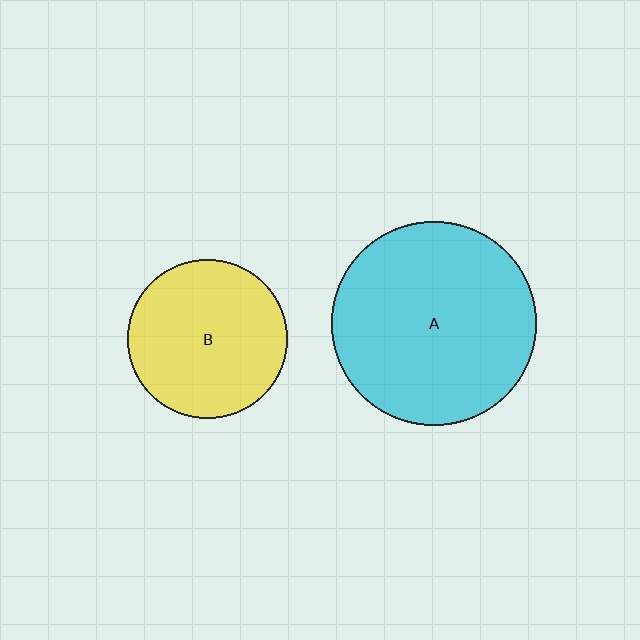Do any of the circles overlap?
No, none of the circles overlap.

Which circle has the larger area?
Circle A (cyan).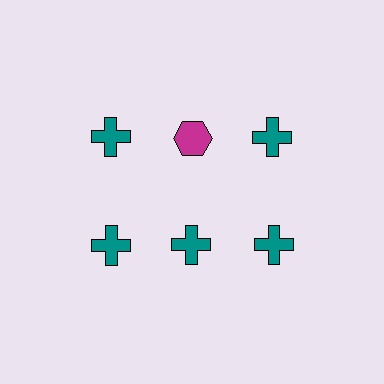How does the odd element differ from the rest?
It differs in both color (magenta instead of teal) and shape (hexagon instead of cross).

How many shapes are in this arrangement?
There are 6 shapes arranged in a grid pattern.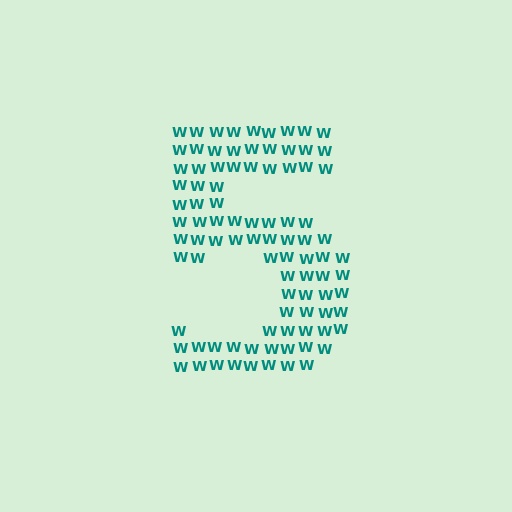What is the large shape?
The large shape is the digit 5.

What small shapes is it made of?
It is made of small letter W's.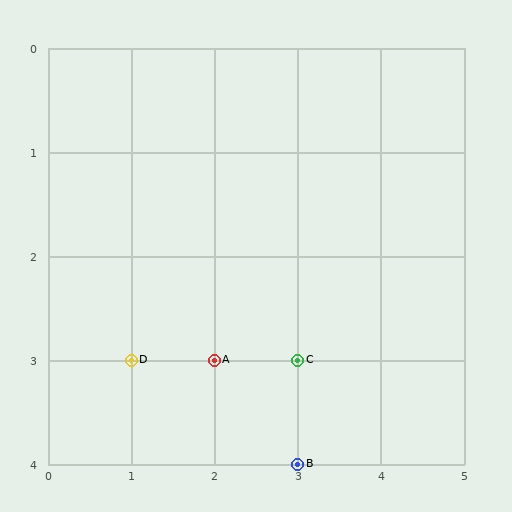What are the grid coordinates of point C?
Point C is at grid coordinates (3, 3).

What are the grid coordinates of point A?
Point A is at grid coordinates (2, 3).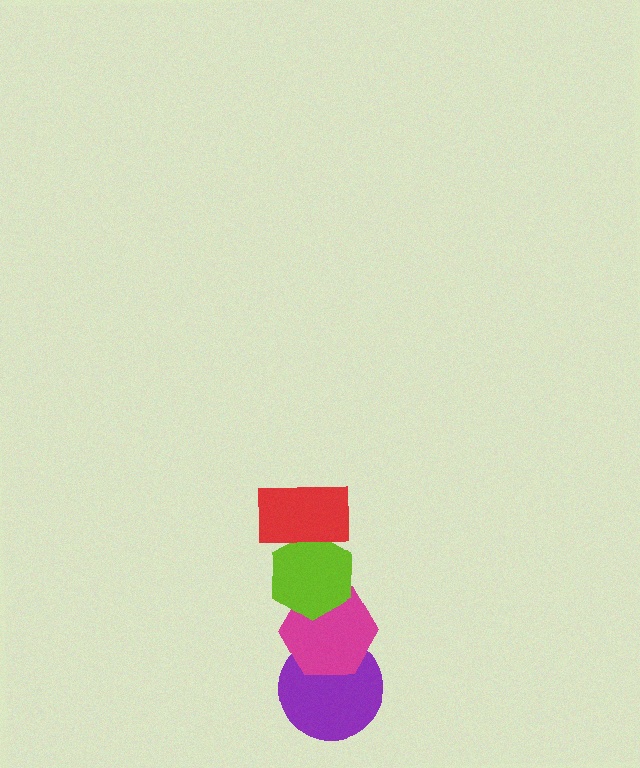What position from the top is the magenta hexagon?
The magenta hexagon is 3rd from the top.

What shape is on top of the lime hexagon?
The red rectangle is on top of the lime hexagon.